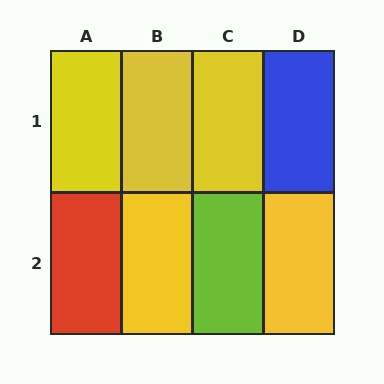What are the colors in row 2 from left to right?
Red, yellow, lime, yellow.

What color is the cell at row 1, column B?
Yellow.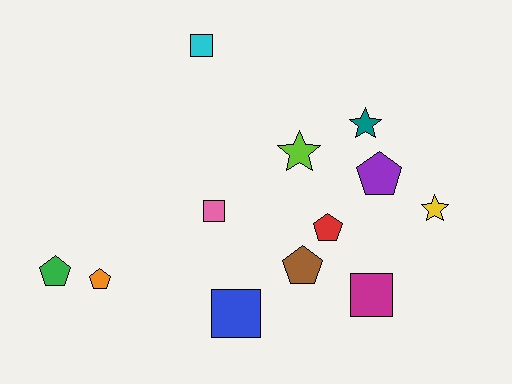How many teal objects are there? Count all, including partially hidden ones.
There is 1 teal object.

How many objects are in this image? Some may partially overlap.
There are 12 objects.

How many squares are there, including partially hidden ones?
There are 4 squares.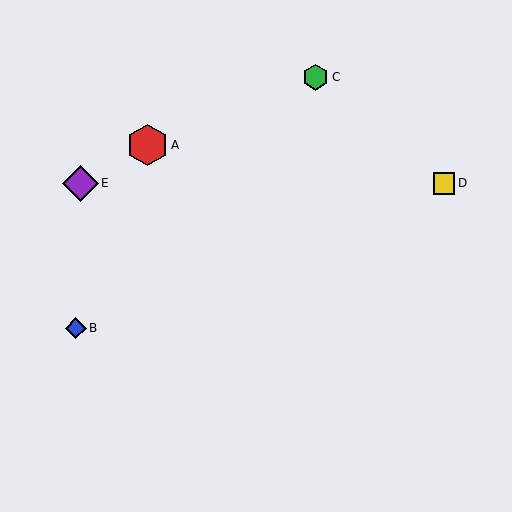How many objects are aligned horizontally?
2 objects (D, E) are aligned horizontally.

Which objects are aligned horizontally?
Objects D, E are aligned horizontally.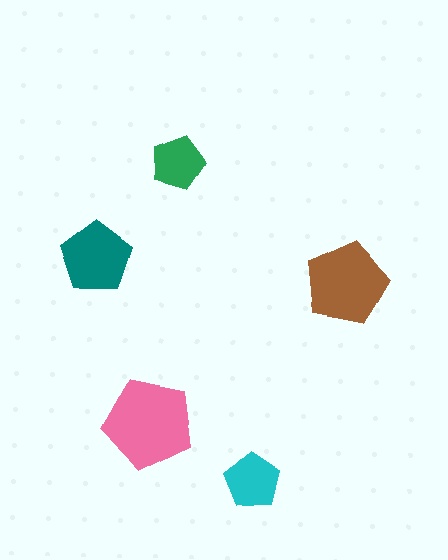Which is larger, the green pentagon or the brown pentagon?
The brown one.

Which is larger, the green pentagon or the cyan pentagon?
The cyan one.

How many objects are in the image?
There are 5 objects in the image.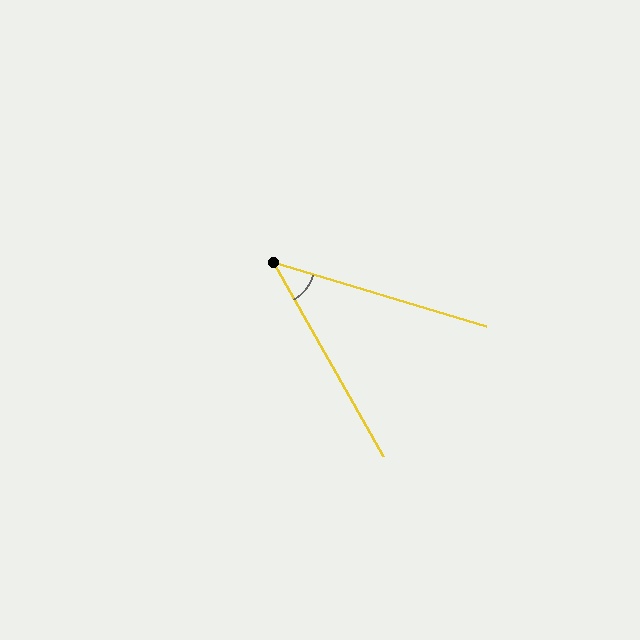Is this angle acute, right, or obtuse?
It is acute.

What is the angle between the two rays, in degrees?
Approximately 44 degrees.